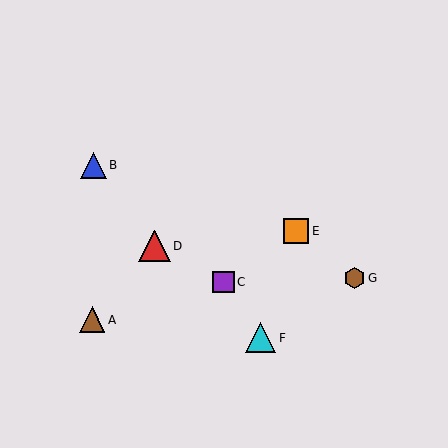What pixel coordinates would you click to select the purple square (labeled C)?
Click at (223, 282) to select the purple square C.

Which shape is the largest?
The red triangle (labeled D) is the largest.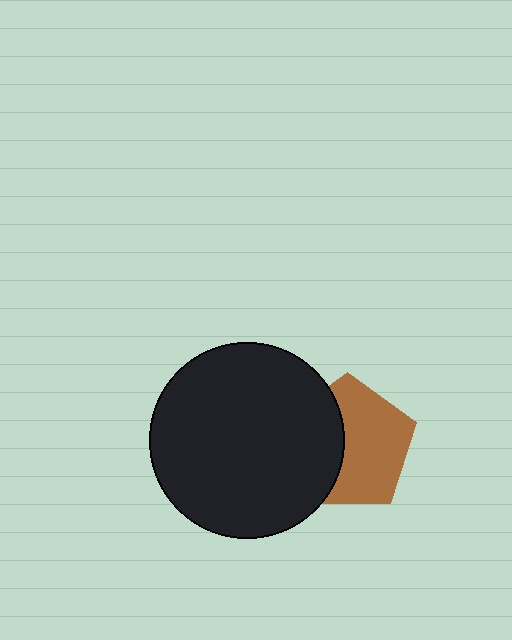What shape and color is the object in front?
The object in front is a black circle.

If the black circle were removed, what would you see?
You would see the complete brown pentagon.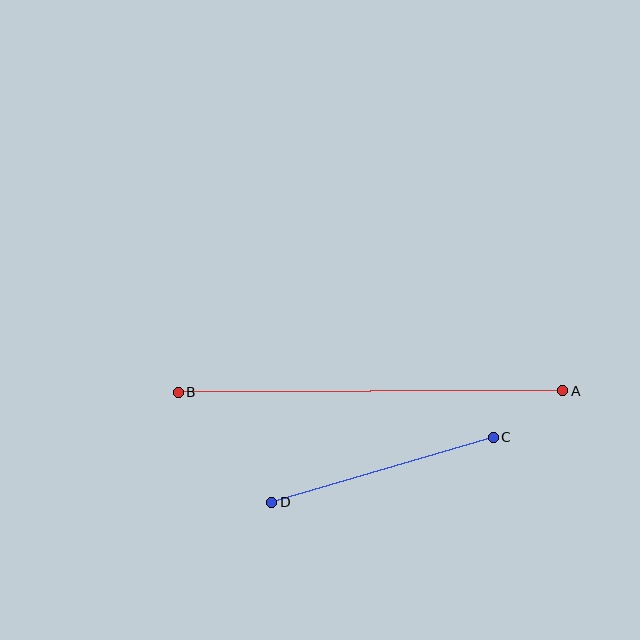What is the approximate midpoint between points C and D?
The midpoint is at approximately (383, 470) pixels.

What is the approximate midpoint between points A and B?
The midpoint is at approximately (371, 392) pixels.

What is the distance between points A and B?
The distance is approximately 384 pixels.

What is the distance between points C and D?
The distance is approximately 231 pixels.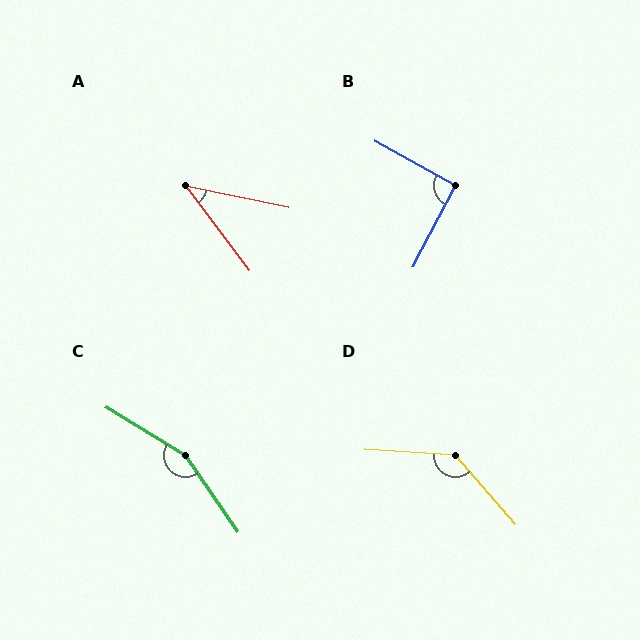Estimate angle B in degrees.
Approximately 92 degrees.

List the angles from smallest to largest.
A (41°), B (92°), D (134°), C (156°).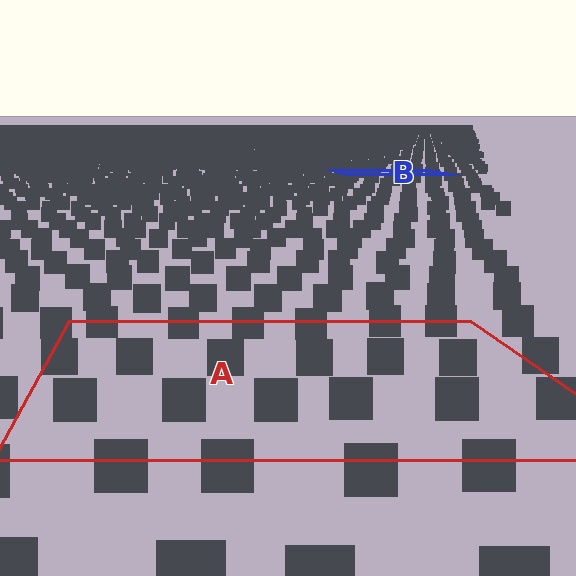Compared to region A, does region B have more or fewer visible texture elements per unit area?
Region B has more texture elements per unit area — they are packed more densely because it is farther away.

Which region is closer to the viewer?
Region A is closer. The texture elements there are larger and more spread out.